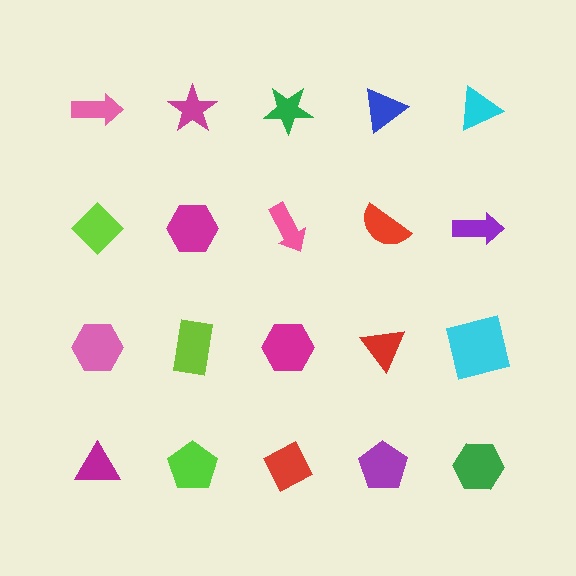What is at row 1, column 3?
A green star.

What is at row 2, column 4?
A red semicircle.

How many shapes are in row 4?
5 shapes.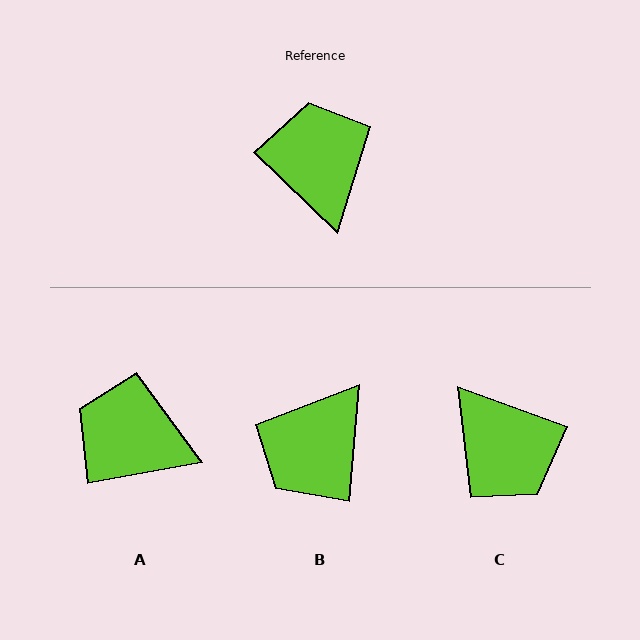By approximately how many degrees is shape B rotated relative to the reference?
Approximately 129 degrees counter-clockwise.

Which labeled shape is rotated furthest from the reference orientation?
C, about 156 degrees away.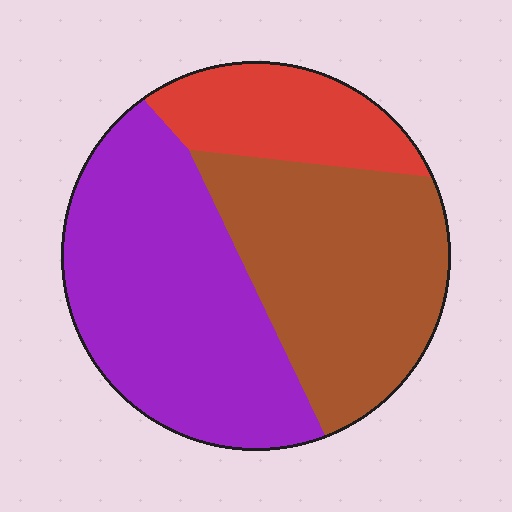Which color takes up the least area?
Red, at roughly 20%.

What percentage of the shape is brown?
Brown covers 38% of the shape.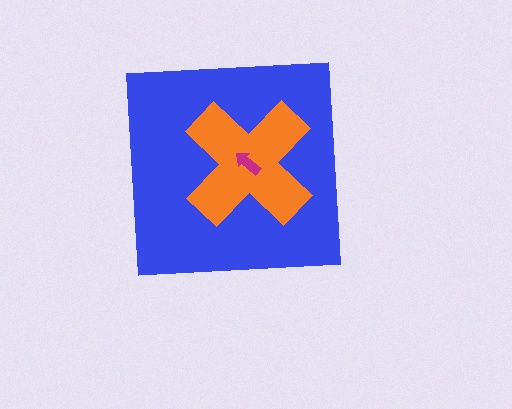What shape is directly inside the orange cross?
The magenta arrow.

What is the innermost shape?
The magenta arrow.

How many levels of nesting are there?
3.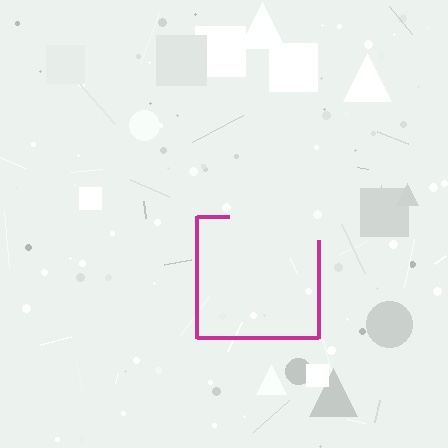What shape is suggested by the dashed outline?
The dashed outline suggests a square.